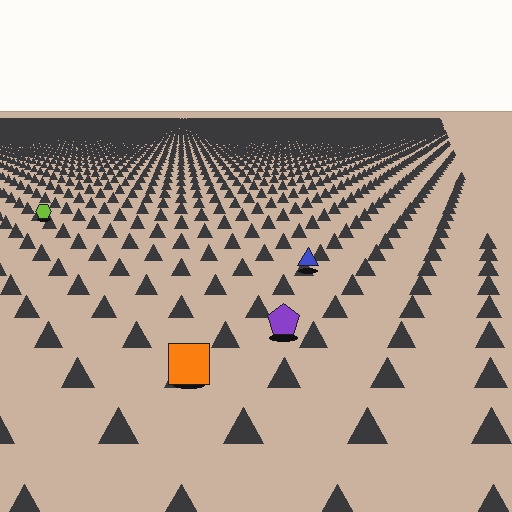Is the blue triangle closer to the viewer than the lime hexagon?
Yes. The blue triangle is closer — you can tell from the texture gradient: the ground texture is coarser near it.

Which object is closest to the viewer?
The orange square is closest. The texture marks near it are larger and more spread out.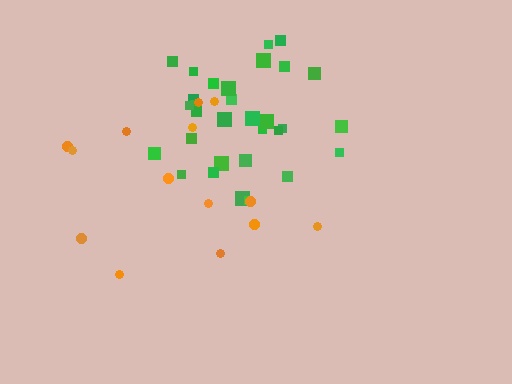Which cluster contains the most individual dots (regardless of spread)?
Green (31).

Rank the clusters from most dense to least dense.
green, orange.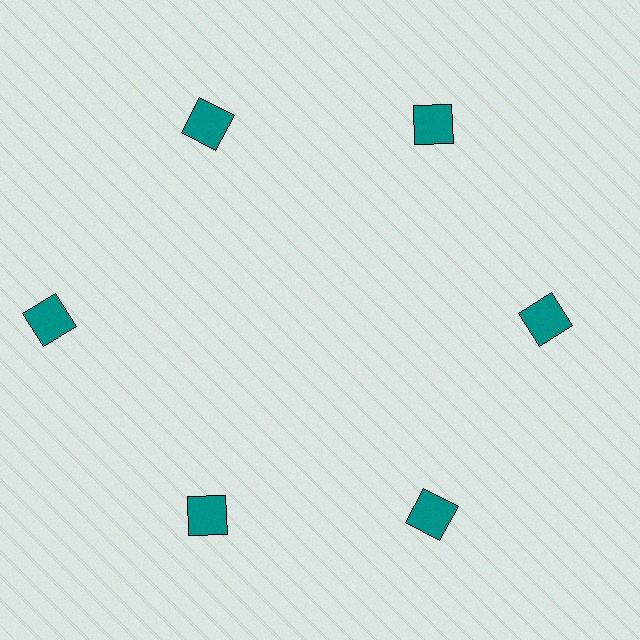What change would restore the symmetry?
The symmetry would be restored by moving it inward, back onto the ring so that all 6 squares sit at equal angles and equal distance from the center.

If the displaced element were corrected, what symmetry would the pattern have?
It would have 6-fold rotational symmetry — the pattern would map onto itself every 60 degrees.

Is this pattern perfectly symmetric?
No. The 6 teal squares are arranged in a ring, but one element near the 9 o'clock position is pushed outward from the center, breaking the 6-fold rotational symmetry.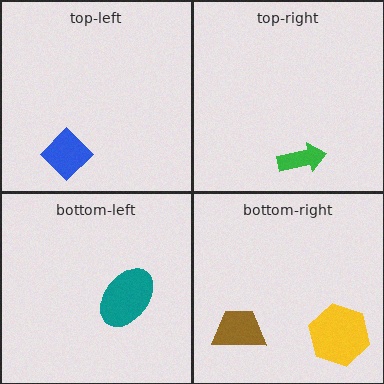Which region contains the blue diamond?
The top-left region.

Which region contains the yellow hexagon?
The bottom-right region.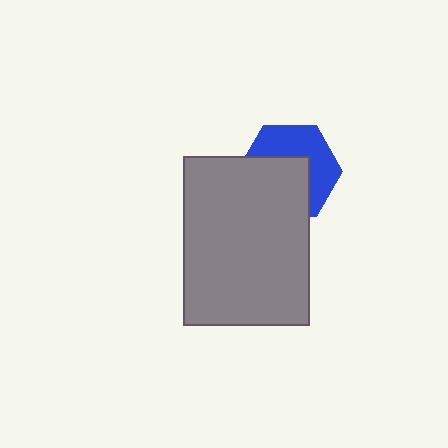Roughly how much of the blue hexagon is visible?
About half of it is visible (roughly 48%).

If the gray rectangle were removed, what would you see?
You would see the complete blue hexagon.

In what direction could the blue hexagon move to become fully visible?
The blue hexagon could move toward the upper-right. That would shift it out from behind the gray rectangle entirely.